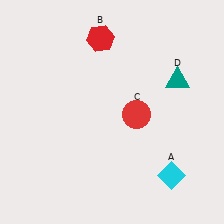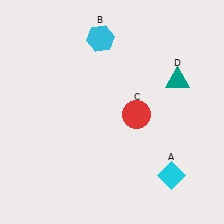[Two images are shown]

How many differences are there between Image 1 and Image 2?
There is 1 difference between the two images.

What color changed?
The hexagon (B) changed from red in Image 1 to cyan in Image 2.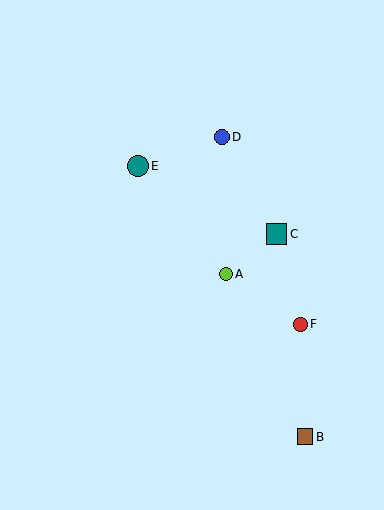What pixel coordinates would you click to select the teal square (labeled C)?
Click at (277, 234) to select the teal square C.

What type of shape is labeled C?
Shape C is a teal square.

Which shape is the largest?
The teal circle (labeled E) is the largest.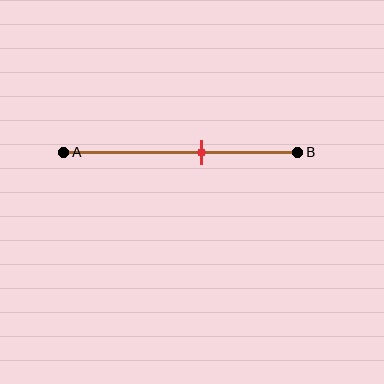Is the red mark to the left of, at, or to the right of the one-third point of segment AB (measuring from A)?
The red mark is to the right of the one-third point of segment AB.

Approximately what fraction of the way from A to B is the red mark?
The red mark is approximately 60% of the way from A to B.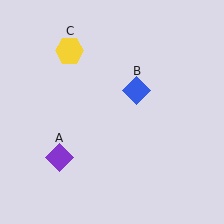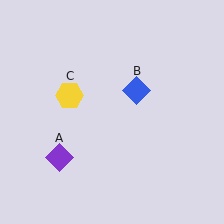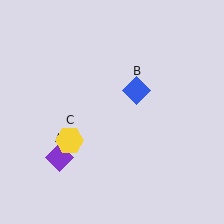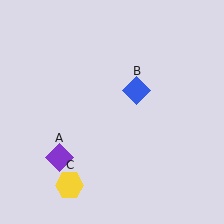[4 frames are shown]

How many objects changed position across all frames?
1 object changed position: yellow hexagon (object C).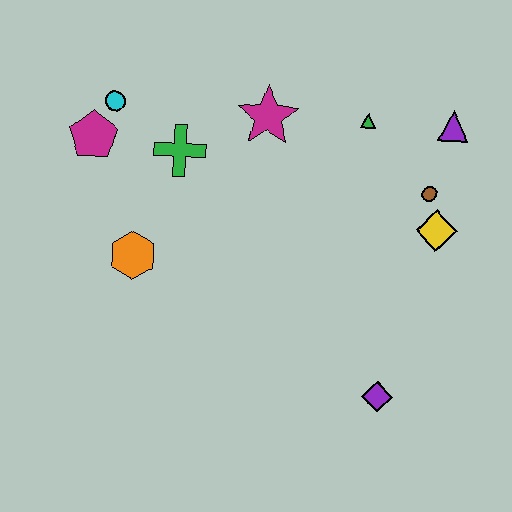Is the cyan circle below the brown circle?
No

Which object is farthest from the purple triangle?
The magenta pentagon is farthest from the purple triangle.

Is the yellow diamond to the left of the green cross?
No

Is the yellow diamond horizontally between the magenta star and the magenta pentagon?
No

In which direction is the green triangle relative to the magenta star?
The green triangle is to the right of the magenta star.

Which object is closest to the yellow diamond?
The brown circle is closest to the yellow diamond.